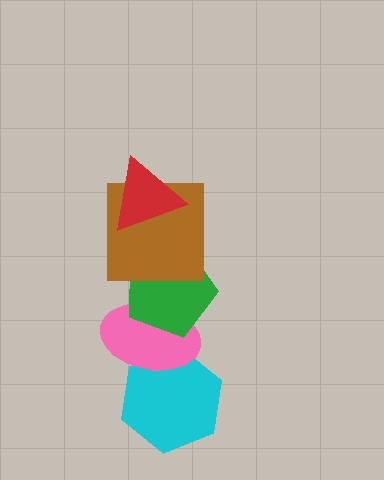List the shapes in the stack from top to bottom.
From top to bottom: the red triangle, the brown square, the green pentagon, the pink ellipse, the cyan hexagon.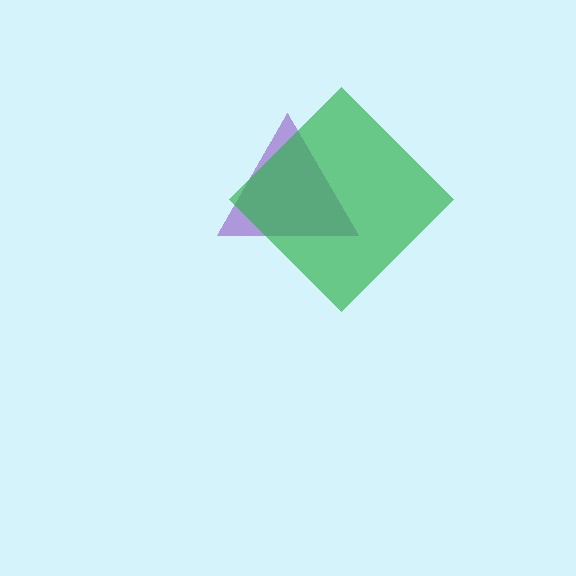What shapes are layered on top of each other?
The layered shapes are: a purple triangle, a green diamond.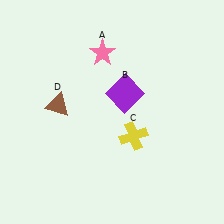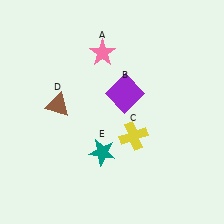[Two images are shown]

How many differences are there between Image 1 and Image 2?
There is 1 difference between the two images.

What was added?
A teal star (E) was added in Image 2.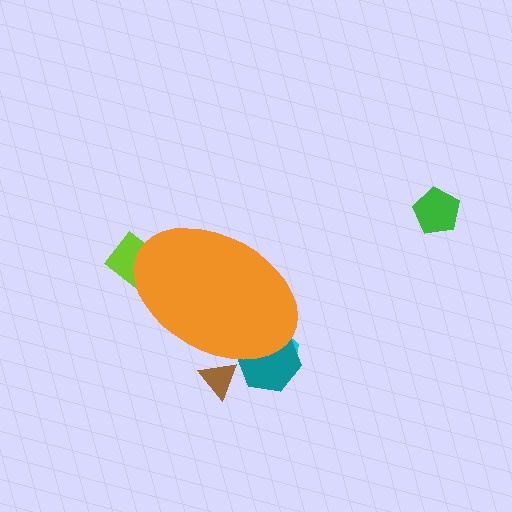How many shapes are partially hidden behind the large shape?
4 shapes are partially hidden.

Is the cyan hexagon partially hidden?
Yes, the cyan hexagon is partially hidden behind the orange ellipse.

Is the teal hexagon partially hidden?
Yes, the teal hexagon is partially hidden behind the orange ellipse.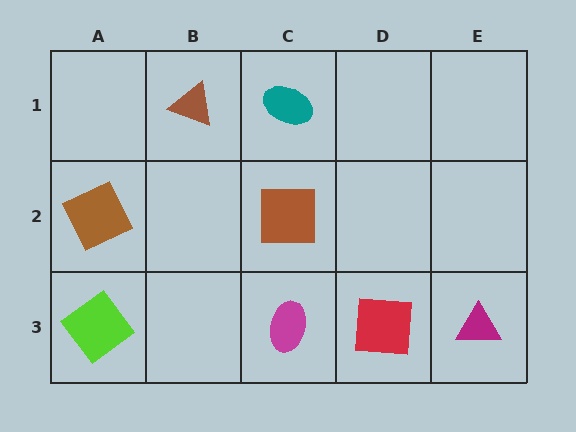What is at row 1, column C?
A teal ellipse.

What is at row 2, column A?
A brown square.